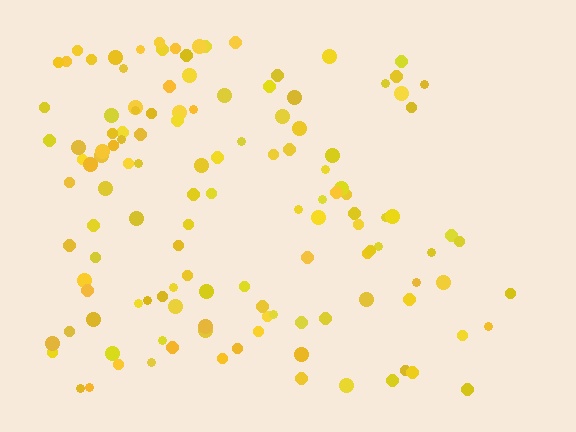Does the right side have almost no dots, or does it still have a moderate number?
Still a moderate number, just noticeably fewer than the left.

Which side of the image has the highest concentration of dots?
The left.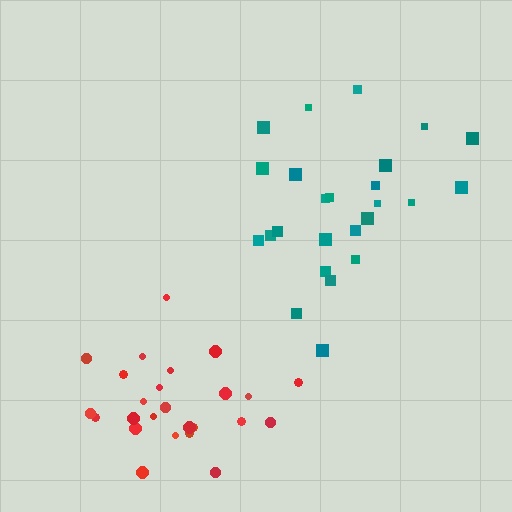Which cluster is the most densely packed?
Teal.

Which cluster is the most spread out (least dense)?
Red.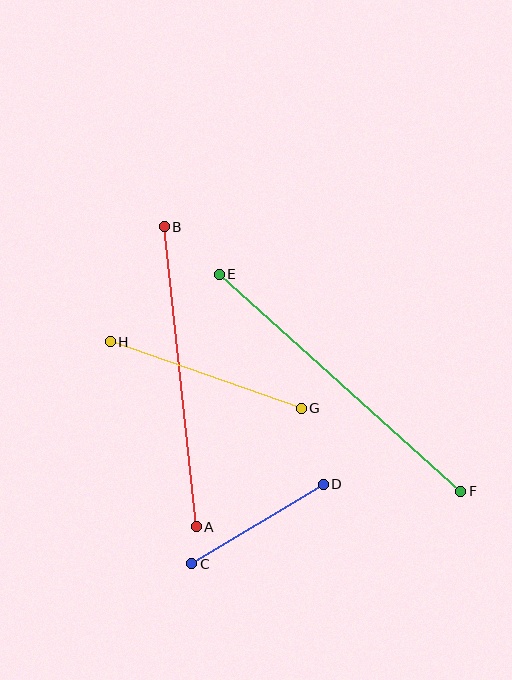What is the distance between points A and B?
The distance is approximately 302 pixels.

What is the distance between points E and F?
The distance is approximately 325 pixels.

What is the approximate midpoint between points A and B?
The midpoint is at approximately (180, 377) pixels.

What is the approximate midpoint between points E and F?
The midpoint is at approximately (340, 383) pixels.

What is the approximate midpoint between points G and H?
The midpoint is at approximately (206, 375) pixels.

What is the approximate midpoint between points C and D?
The midpoint is at approximately (258, 524) pixels.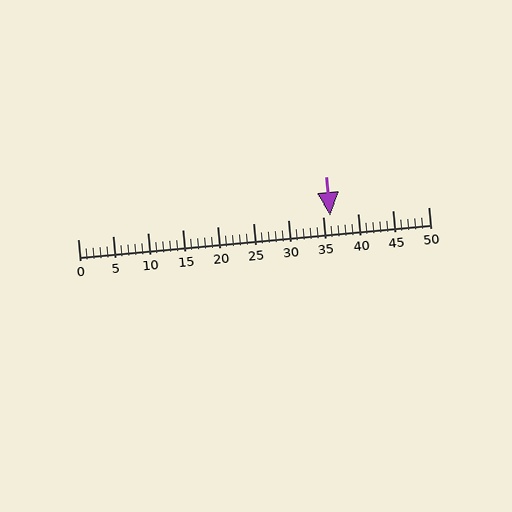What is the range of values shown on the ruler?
The ruler shows values from 0 to 50.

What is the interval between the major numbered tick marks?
The major tick marks are spaced 5 units apart.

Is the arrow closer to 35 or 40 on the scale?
The arrow is closer to 35.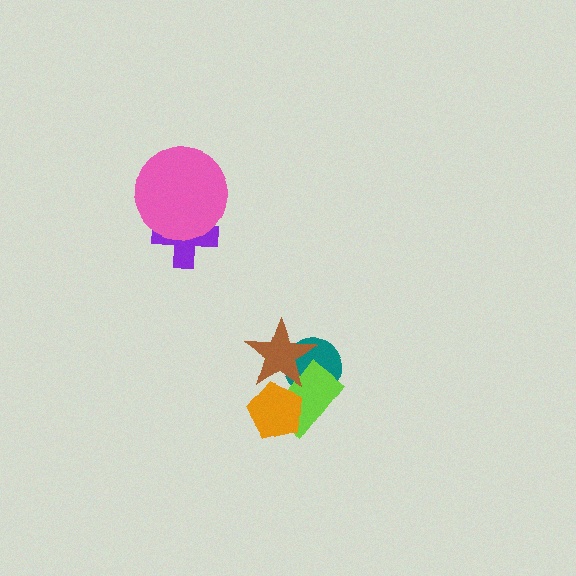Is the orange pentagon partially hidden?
No, no other shape covers it.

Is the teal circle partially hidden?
Yes, it is partially covered by another shape.